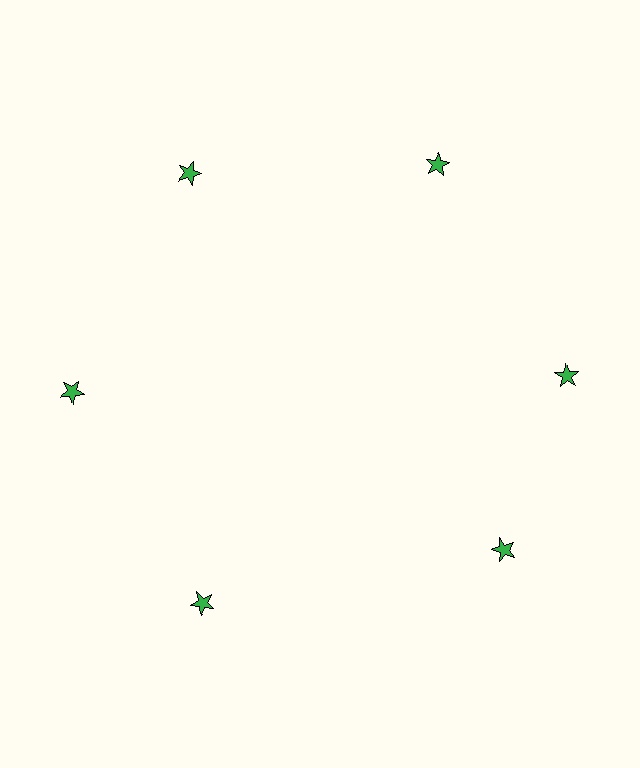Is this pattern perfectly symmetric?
No. The 6 green stars are arranged in a ring, but one element near the 5 o'clock position is rotated out of alignment along the ring, breaking the 6-fold rotational symmetry.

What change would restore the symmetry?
The symmetry would be restored by rotating it back into even spacing with its neighbors so that all 6 stars sit at equal angles and equal distance from the center.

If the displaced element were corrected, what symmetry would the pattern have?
It would have 6-fold rotational symmetry — the pattern would map onto itself every 60 degrees.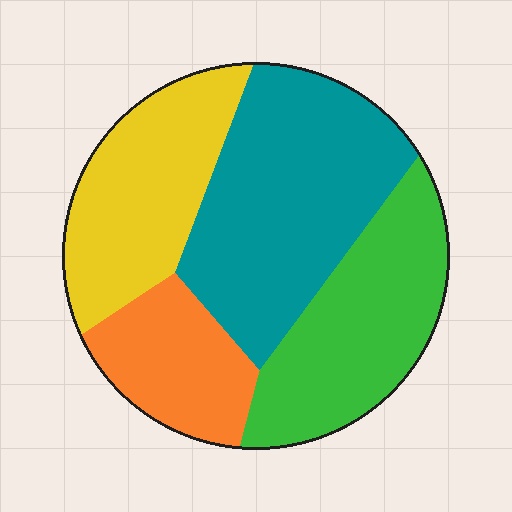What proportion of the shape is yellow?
Yellow covers roughly 25% of the shape.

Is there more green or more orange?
Green.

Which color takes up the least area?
Orange, at roughly 15%.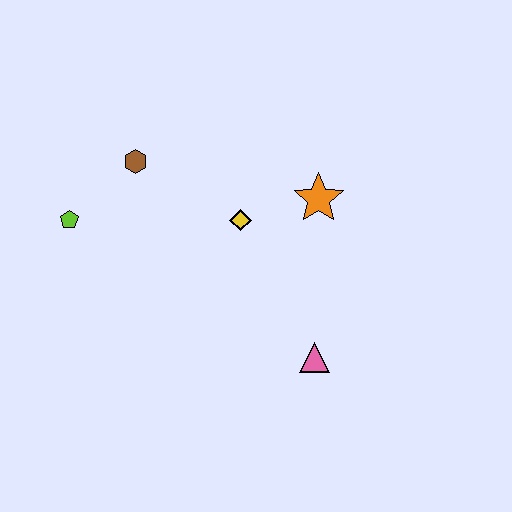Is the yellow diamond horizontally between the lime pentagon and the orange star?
Yes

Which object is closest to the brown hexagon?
The lime pentagon is closest to the brown hexagon.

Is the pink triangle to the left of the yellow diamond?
No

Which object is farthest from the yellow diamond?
The lime pentagon is farthest from the yellow diamond.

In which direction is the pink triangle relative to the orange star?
The pink triangle is below the orange star.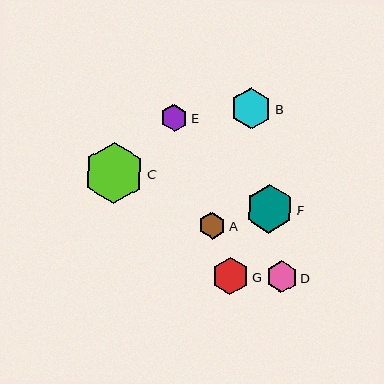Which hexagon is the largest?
Hexagon C is the largest with a size of approximately 61 pixels.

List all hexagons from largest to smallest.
From largest to smallest: C, F, B, G, D, A, E.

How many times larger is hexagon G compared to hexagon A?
Hexagon G is approximately 1.4 times the size of hexagon A.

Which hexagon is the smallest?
Hexagon E is the smallest with a size of approximately 27 pixels.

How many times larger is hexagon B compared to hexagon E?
Hexagon B is approximately 1.5 times the size of hexagon E.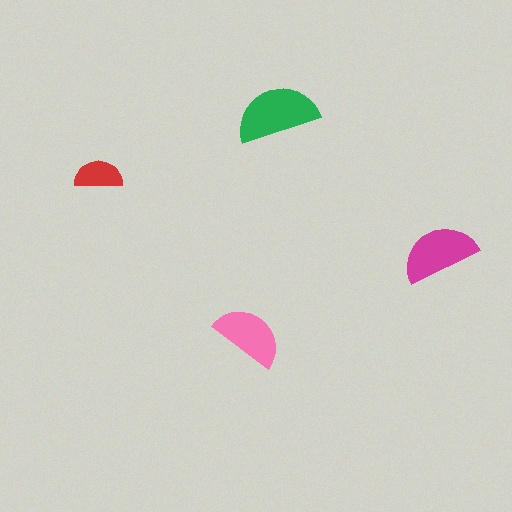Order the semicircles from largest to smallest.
the green one, the magenta one, the pink one, the red one.